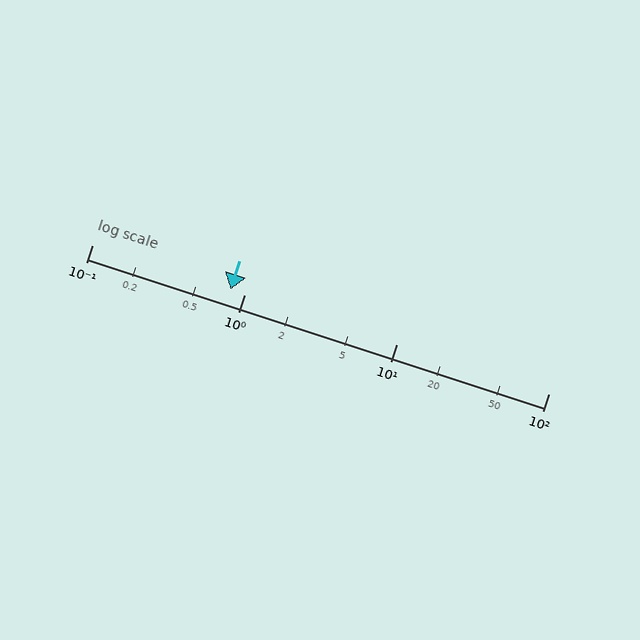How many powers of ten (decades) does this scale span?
The scale spans 3 decades, from 0.1 to 100.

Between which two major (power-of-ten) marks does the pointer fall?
The pointer is between 0.1 and 1.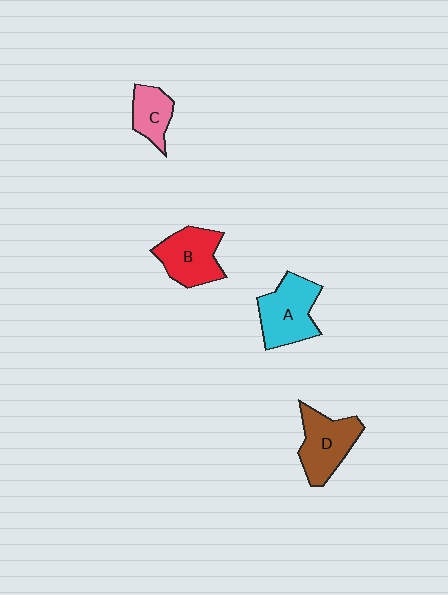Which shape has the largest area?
Shape A (cyan).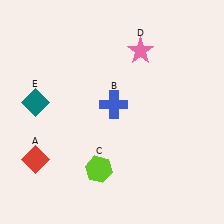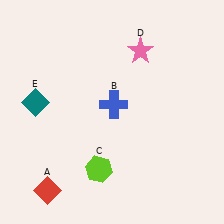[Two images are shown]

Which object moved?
The red diamond (A) moved down.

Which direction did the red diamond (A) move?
The red diamond (A) moved down.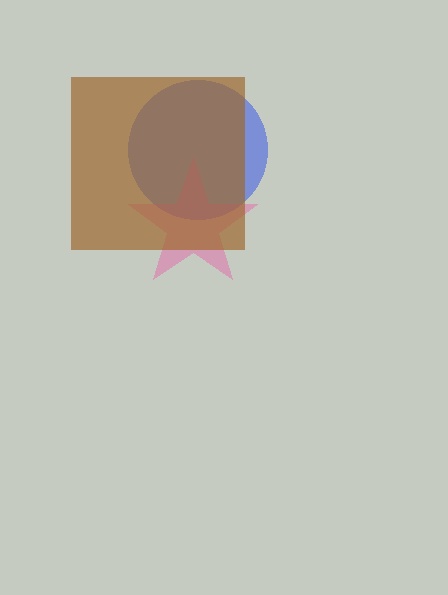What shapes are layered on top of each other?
The layered shapes are: a blue circle, a pink star, a brown square.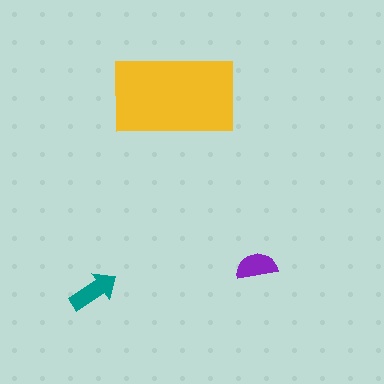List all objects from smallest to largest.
The purple semicircle, the teal arrow, the yellow rectangle.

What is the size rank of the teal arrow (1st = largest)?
2nd.